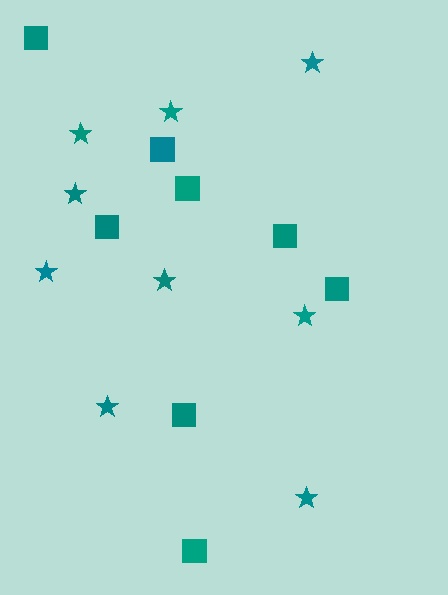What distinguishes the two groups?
There are 2 groups: one group of squares (8) and one group of stars (9).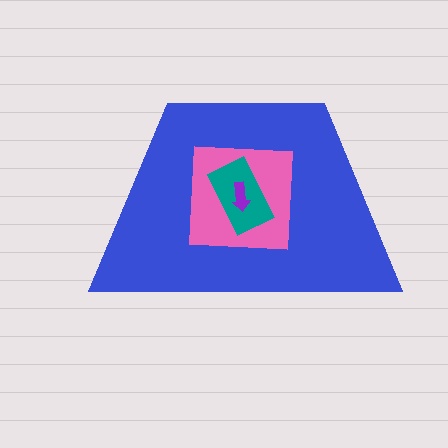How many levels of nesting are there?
4.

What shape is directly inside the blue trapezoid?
The pink square.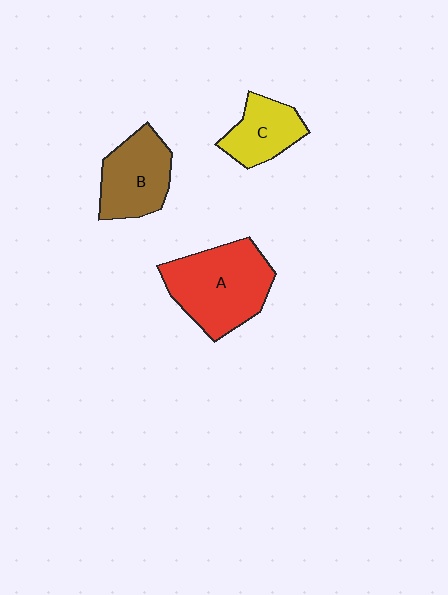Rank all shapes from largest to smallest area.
From largest to smallest: A (red), B (brown), C (yellow).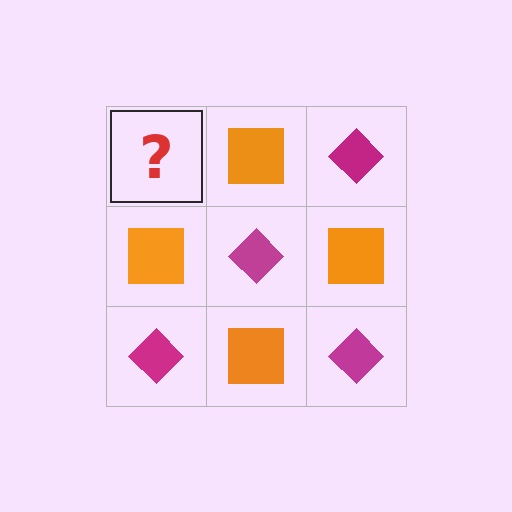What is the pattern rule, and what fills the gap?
The rule is that it alternates magenta diamond and orange square in a checkerboard pattern. The gap should be filled with a magenta diamond.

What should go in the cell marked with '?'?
The missing cell should contain a magenta diamond.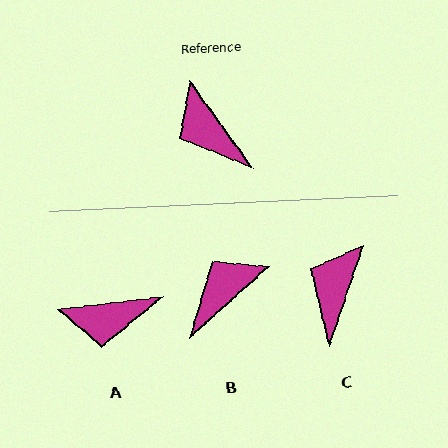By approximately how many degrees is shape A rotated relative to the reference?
Approximately 61 degrees counter-clockwise.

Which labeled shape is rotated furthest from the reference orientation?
B, about 84 degrees away.